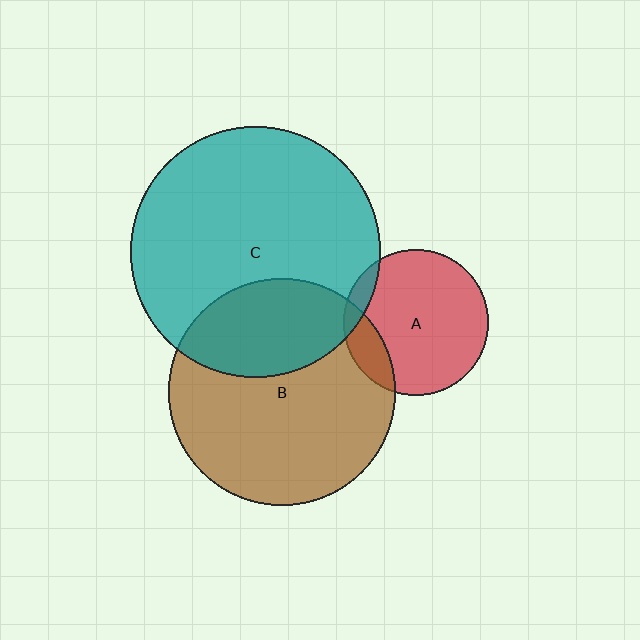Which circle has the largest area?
Circle C (teal).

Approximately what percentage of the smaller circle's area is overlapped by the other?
Approximately 30%.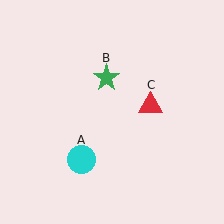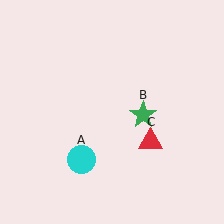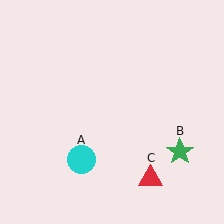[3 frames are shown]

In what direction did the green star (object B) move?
The green star (object B) moved down and to the right.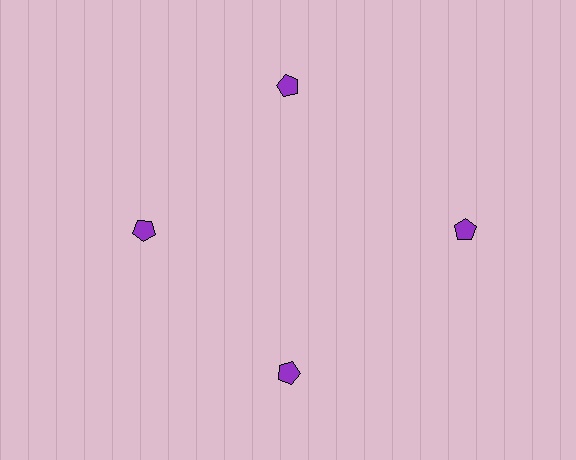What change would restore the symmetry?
The symmetry would be restored by moving it inward, back onto the ring so that all 4 pentagons sit at equal angles and equal distance from the center.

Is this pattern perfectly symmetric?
No. The 4 purple pentagons are arranged in a ring, but one element near the 3 o'clock position is pushed outward from the center, breaking the 4-fold rotational symmetry.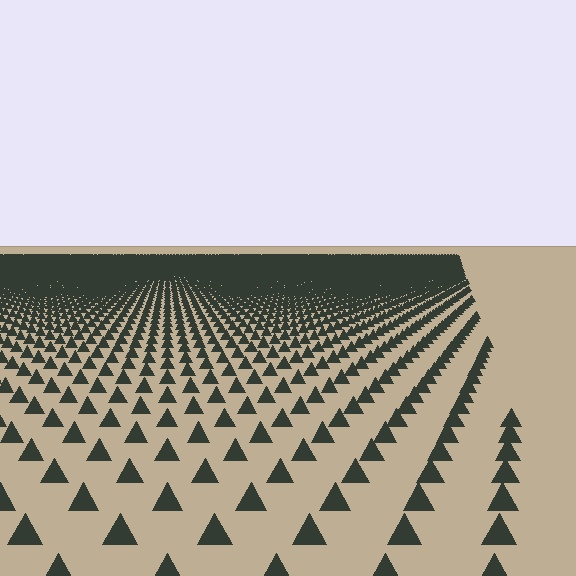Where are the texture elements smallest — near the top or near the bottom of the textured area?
Near the top.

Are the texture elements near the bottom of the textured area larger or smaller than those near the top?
Larger. Near the bottom, elements are closer to the viewer and appear at a bigger on-screen size.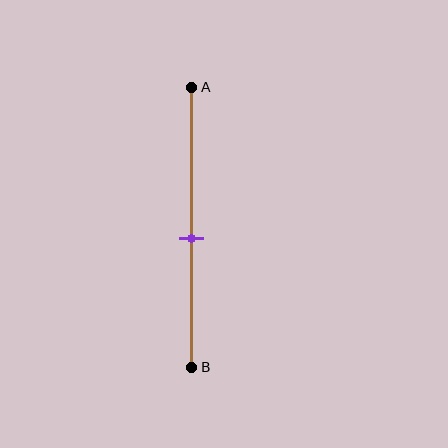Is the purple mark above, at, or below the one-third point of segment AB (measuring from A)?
The purple mark is below the one-third point of segment AB.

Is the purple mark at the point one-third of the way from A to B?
No, the mark is at about 55% from A, not at the 33% one-third point.